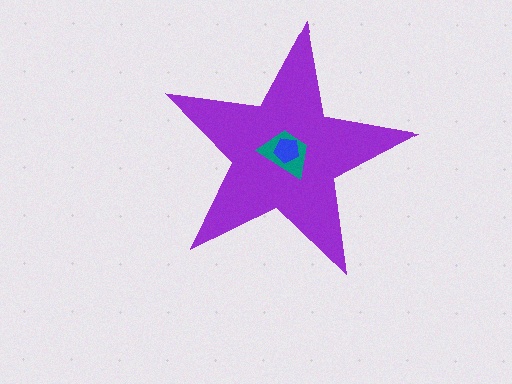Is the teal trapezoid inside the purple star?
Yes.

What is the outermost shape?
The purple star.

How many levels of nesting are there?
3.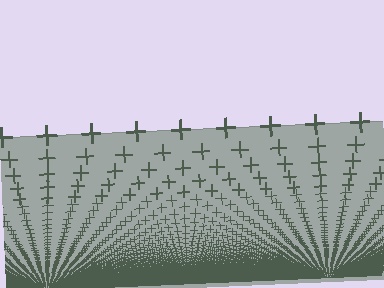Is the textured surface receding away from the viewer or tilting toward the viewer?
The surface appears to tilt toward the viewer. Texture elements get larger and sparser toward the top.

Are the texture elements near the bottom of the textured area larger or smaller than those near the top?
Smaller. The gradient is inverted — elements near the bottom are smaller and denser.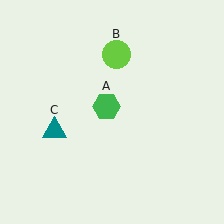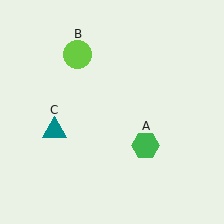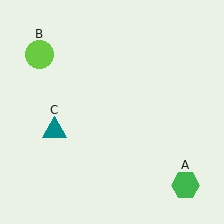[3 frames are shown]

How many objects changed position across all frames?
2 objects changed position: green hexagon (object A), lime circle (object B).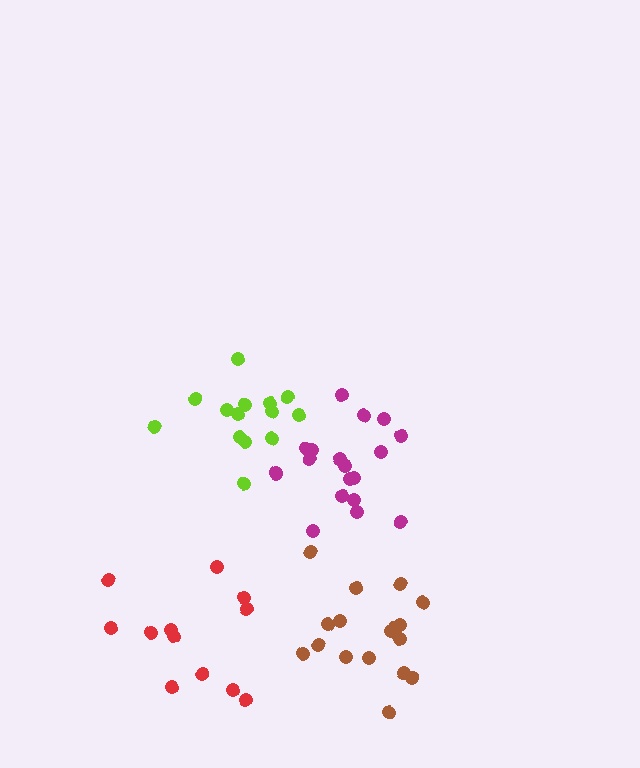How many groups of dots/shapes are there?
There are 4 groups.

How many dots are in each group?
Group 1: 14 dots, Group 2: 17 dots, Group 3: 18 dots, Group 4: 12 dots (61 total).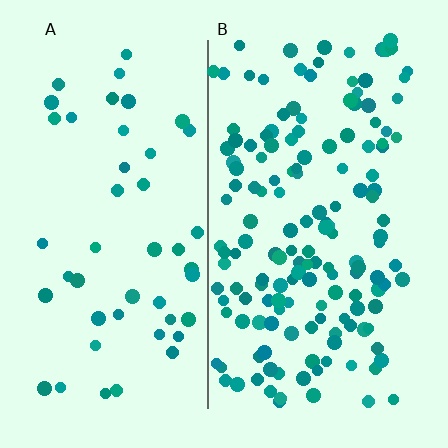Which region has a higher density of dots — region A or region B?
B (the right).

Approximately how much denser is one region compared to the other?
Approximately 3.2× — region B over region A.